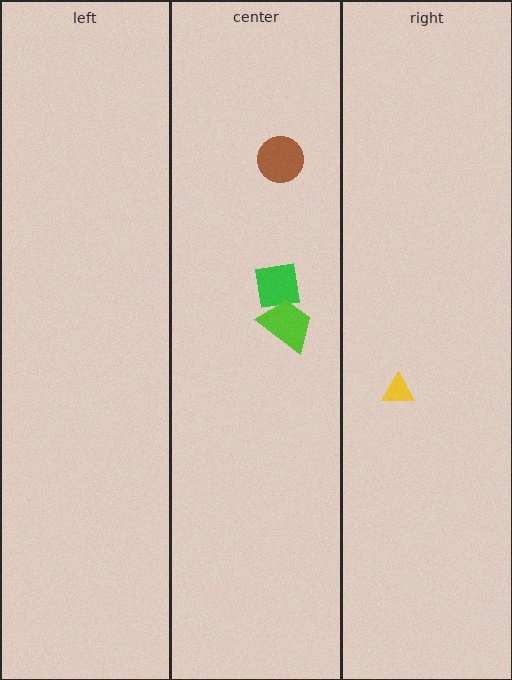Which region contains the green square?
The center region.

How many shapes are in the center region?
3.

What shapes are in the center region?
The brown circle, the green square, the lime trapezoid.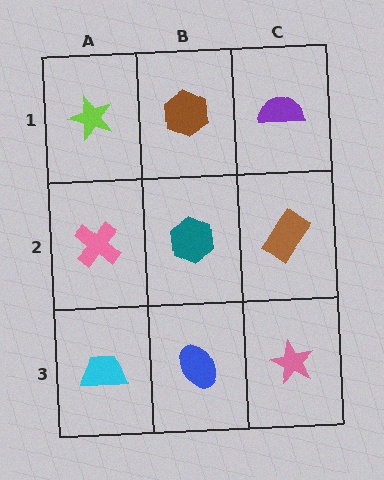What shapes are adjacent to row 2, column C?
A purple semicircle (row 1, column C), a pink star (row 3, column C), a teal hexagon (row 2, column B).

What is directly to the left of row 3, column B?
A cyan trapezoid.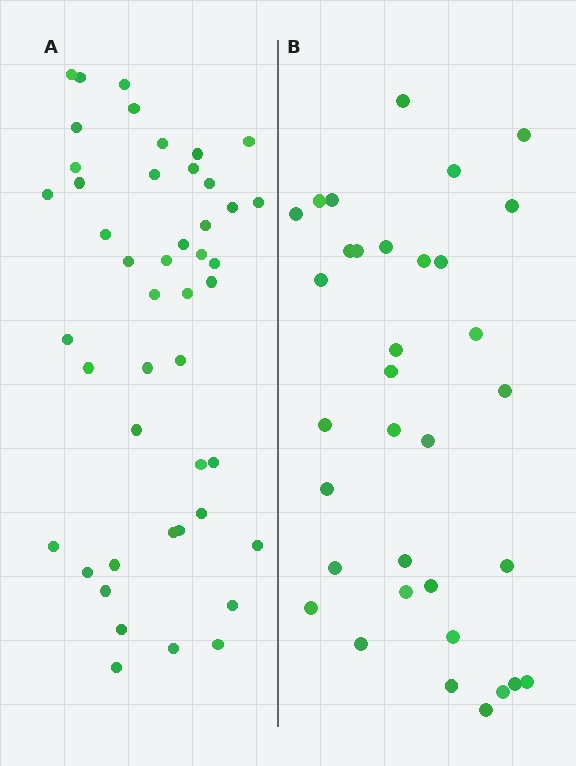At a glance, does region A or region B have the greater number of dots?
Region A (the left region) has more dots.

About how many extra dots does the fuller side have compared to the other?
Region A has roughly 12 or so more dots than region B.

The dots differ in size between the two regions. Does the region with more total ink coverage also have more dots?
No. Region B has more total ink coverage because its dots are larger, but region A actually contains more individual dots. Total area can be misleading — the number of items is what matters here.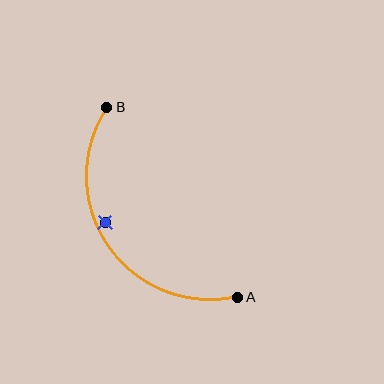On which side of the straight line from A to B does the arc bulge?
The arc bulges below and to the left of the straight line connecting A and B.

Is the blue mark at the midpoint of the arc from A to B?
No — the blue mark does not lie on the arc at all. It sits slightly inside the curve.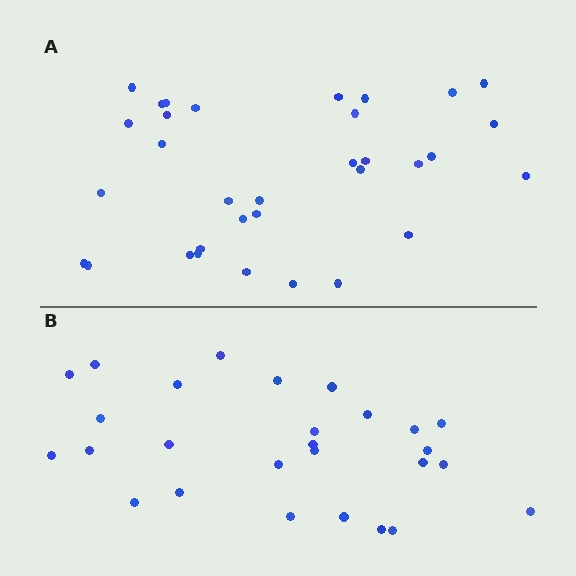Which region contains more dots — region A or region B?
Region A (the top region) has more dots.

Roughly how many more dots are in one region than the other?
Region A has about 6 more dots than region B.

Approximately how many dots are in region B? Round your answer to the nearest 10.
About 30 dots. (The exact count is 27, which rounds to 30.)